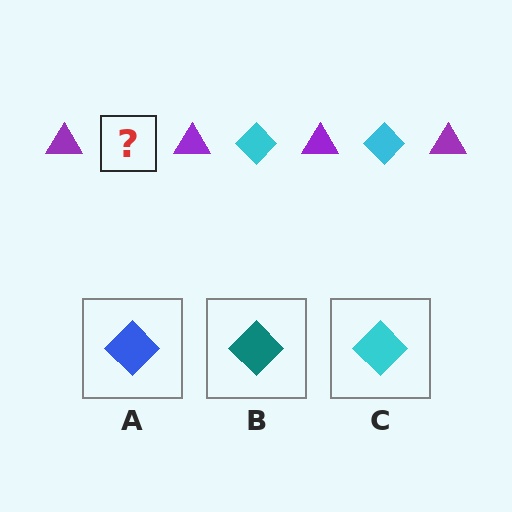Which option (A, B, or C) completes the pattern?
C.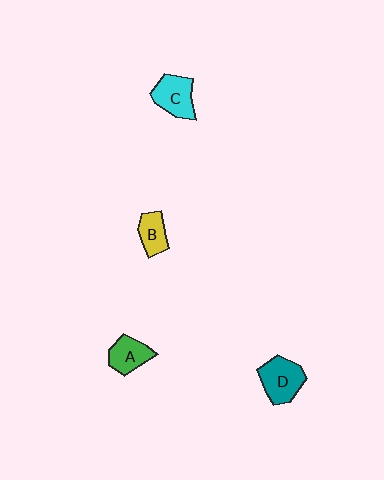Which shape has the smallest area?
Shape B (yellow).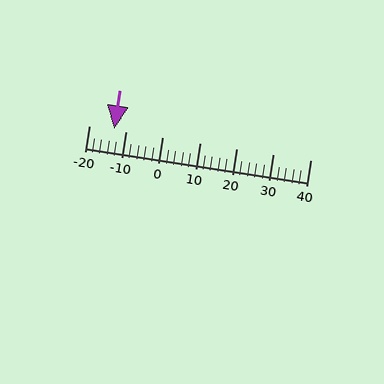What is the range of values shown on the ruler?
The ruler shows values from -20 to 40.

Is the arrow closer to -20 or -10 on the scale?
The arrow is closer to -10.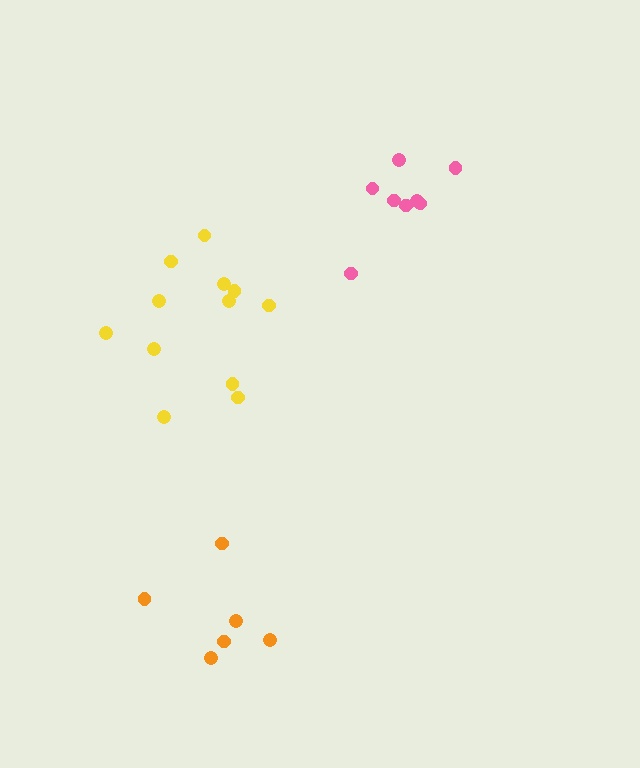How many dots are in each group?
Group 1: 12 dots, Group 2: 9 dots, Group 3: 6 dots (27 total).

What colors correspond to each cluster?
The clusters are colored: yellow, pink, orange.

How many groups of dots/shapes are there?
There are 3 groups.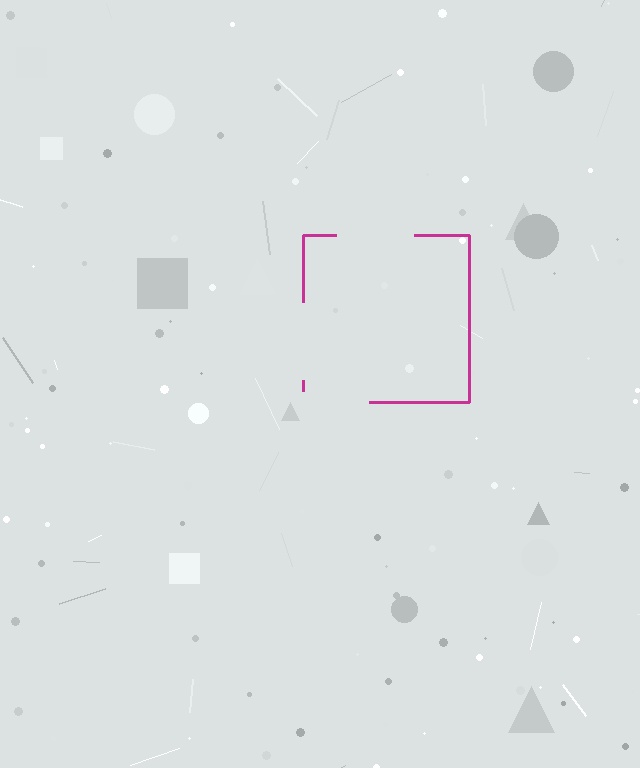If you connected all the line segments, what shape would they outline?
They would outline a square.